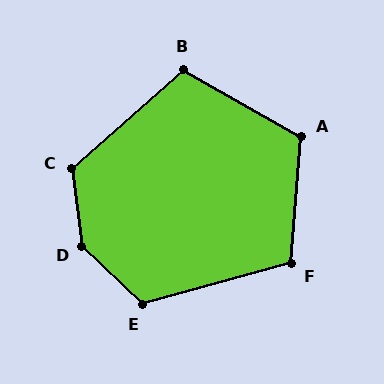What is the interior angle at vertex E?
Approximately 121 degrees (obtuse).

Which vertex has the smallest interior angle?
B, at approximately 109 degrees.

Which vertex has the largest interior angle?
D, at approximately 141 degrees.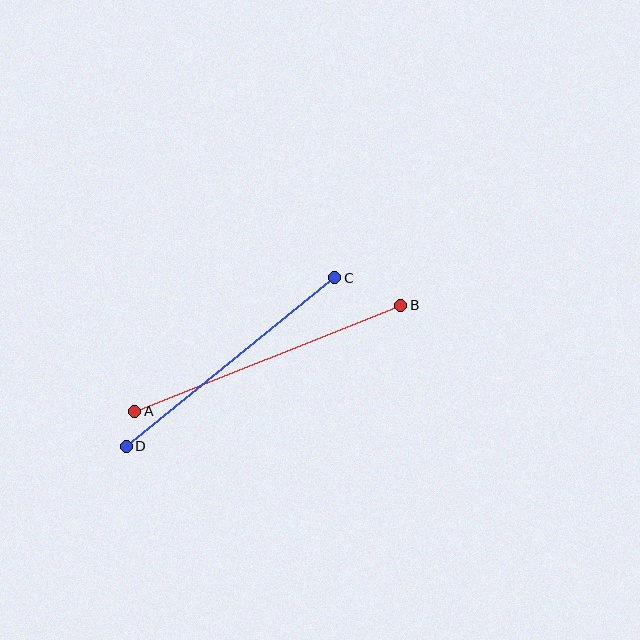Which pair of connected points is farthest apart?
Points A and B are farthest apart.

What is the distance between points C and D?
The distance is approximately 268 pixels.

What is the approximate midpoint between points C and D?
The midpoint is at approximately (231, 362) pixels.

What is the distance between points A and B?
The distance is approximately 286 pixels.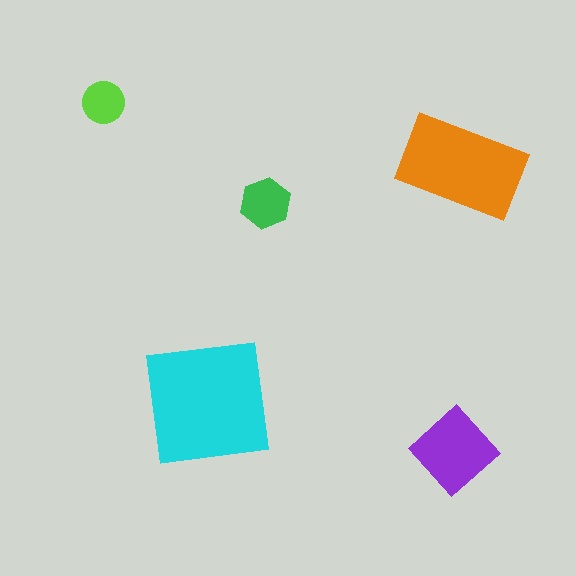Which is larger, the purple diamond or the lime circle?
The purple diamond.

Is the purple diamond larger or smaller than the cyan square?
Smaller.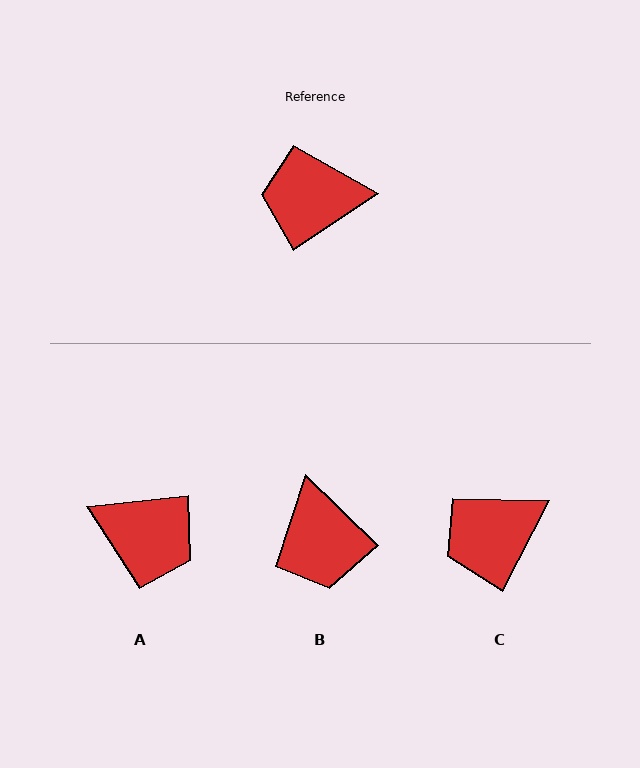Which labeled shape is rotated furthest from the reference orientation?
A, about 152 degrees away.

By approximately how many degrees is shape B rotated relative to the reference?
Approximately 102 degrees counter-clockwise.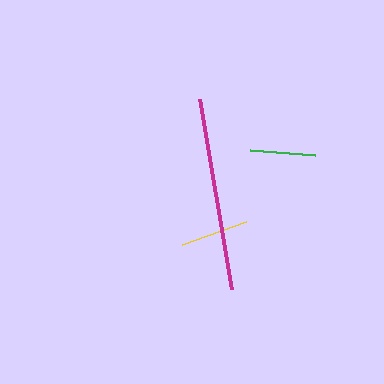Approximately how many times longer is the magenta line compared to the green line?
The magenta line is approximately 3.0 times the length of the green line.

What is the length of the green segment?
The green segment is approximately 65 pixels long.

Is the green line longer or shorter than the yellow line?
The yellow line is longer than the green line.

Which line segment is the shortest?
The green line is the shortest at approximately 65 pixels.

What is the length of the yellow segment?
The yellow segment is approximately 68 pixels long.